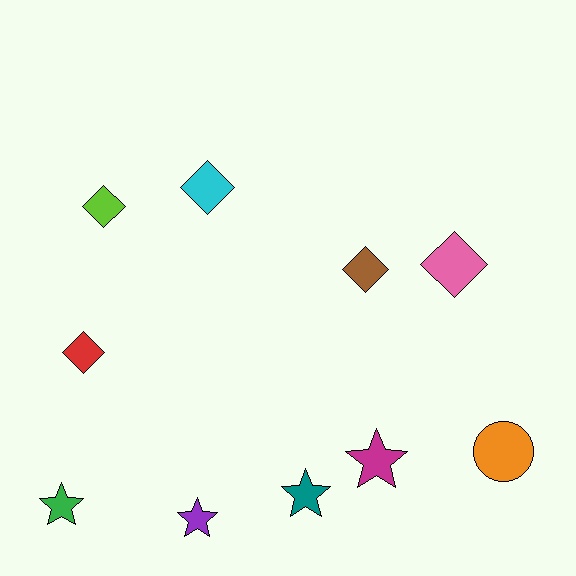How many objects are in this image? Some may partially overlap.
There are 10 objects.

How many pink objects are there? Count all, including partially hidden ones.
There is 1 pink object.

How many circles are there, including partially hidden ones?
There is 1 circle.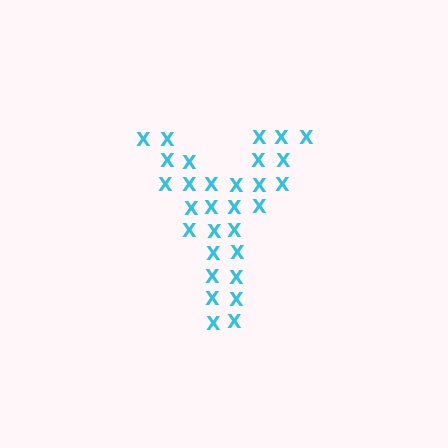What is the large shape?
The large shape is the letter Y.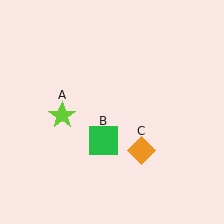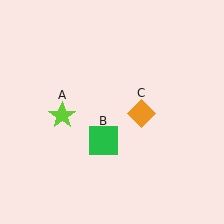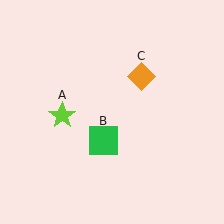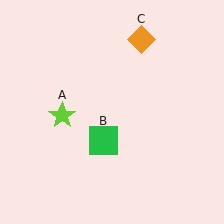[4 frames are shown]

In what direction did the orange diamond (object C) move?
The orange diamond (object C) moved up.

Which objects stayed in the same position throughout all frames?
Lime star (object A) and green square (object B) remained stationary.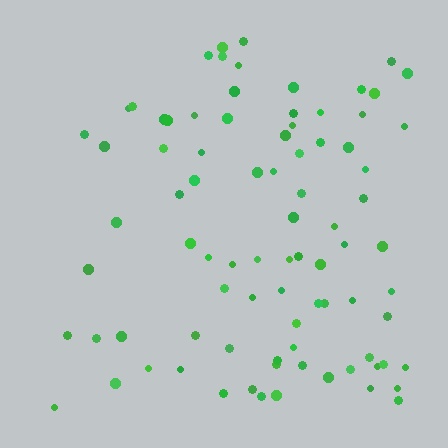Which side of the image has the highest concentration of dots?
The right.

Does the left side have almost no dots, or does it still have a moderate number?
Still a moderate number, just noticeably fewer than the right.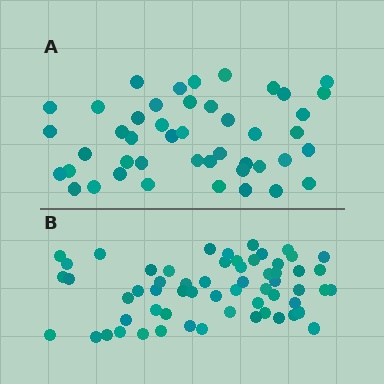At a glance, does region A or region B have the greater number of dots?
Region B (the bottom region) has more dots.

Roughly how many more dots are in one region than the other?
Region B has approximately 15 more dots than region A.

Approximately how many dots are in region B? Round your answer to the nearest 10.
About 60 dots.